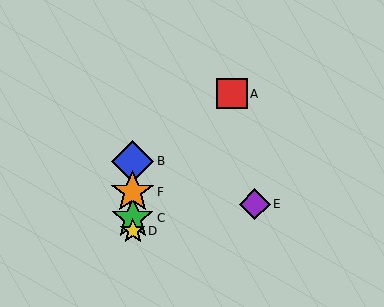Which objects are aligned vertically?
Objects B, C, D, F are aligned vertically.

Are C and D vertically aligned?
Yes, both are at x≈133.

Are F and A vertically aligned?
No, F is at x≈133 and A is at x≈232.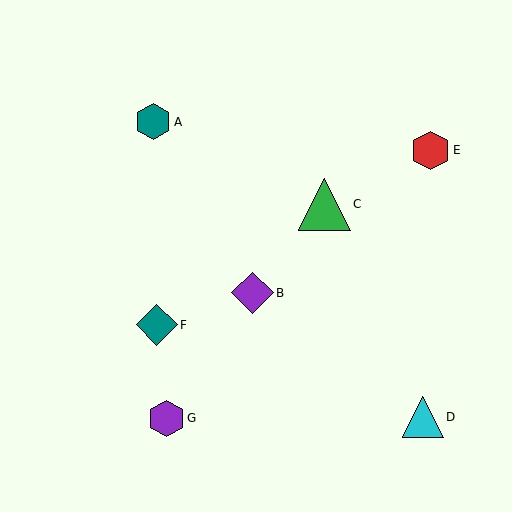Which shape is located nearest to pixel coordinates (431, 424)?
The cyan triangle (labeled D) at (423, 417) is nearest to that location.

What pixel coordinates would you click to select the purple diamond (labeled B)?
Click at (253, 293) to select the purple diamond B.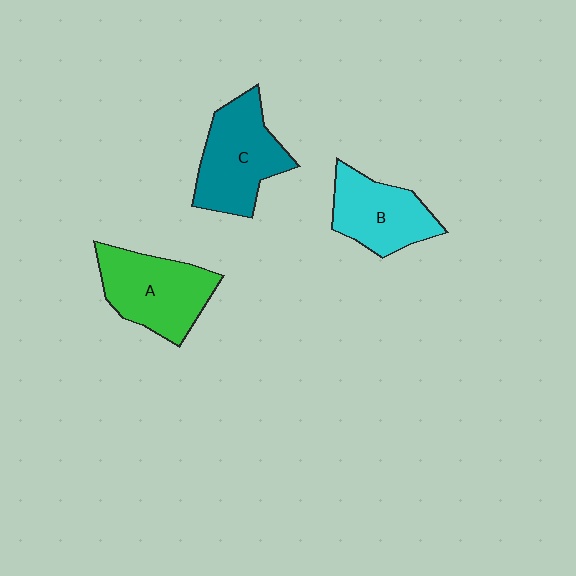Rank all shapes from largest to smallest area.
From largest to smallest: C (teal), A (green), B (cyan).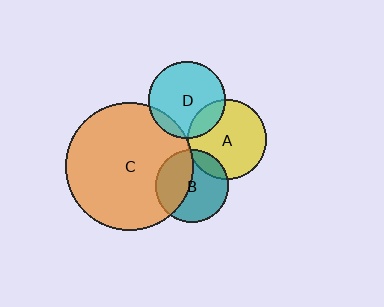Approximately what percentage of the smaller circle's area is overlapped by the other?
Approximately 20%.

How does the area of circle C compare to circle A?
Approximately 2.6 times.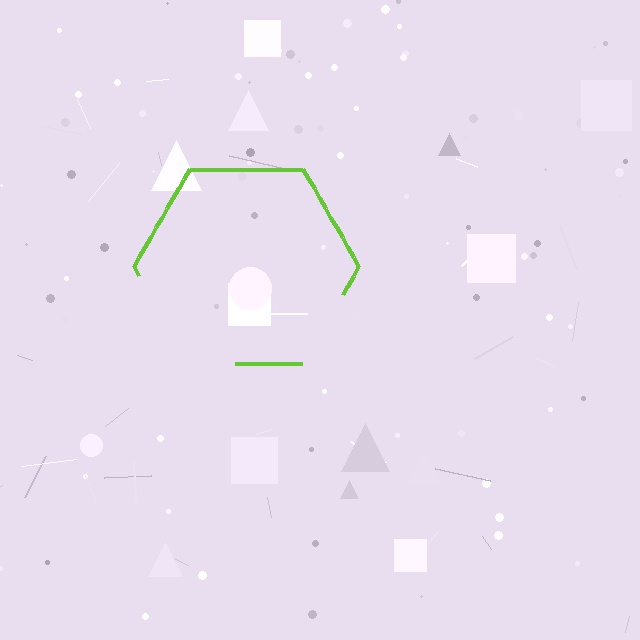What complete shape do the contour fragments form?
The contour fragments form a hexagon.